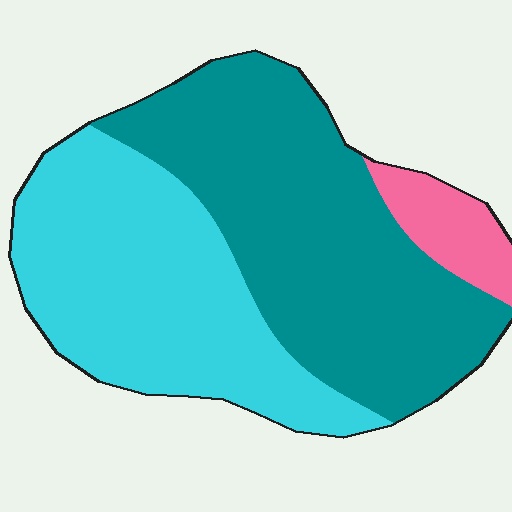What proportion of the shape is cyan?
Cyan takes up between a quarter and a half of the shape.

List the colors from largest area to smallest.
From largest to smallest: teal, cyan, pink.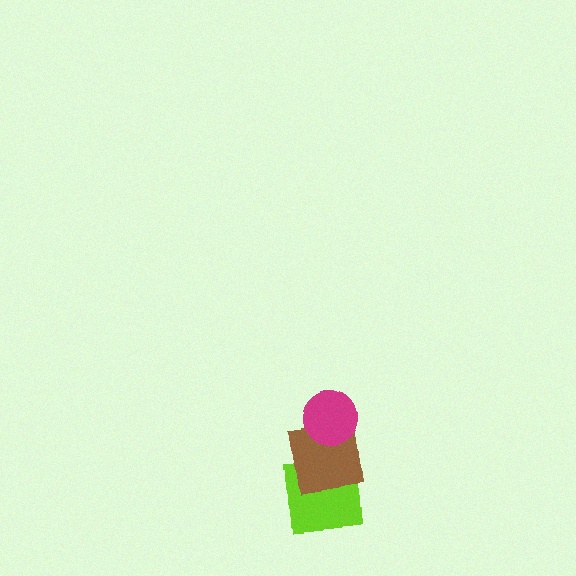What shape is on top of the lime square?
The brown square is on top of the lime square.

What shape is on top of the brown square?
The magenta circle is on top of the brown square.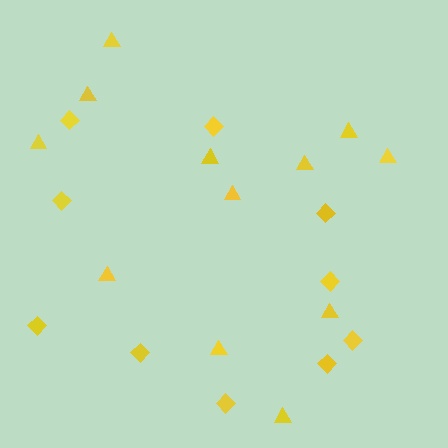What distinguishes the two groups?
There are 2 groups: one group of diamonds (10) and one group of triangles (12).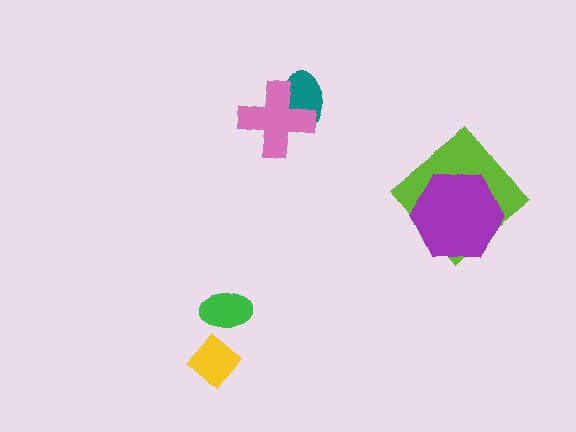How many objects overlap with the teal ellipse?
1 object overlaps with the teal ellipse.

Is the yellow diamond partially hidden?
No, no other shape covers it.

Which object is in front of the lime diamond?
The purple hexagon is in front of the lime diamond.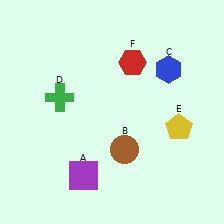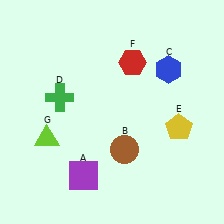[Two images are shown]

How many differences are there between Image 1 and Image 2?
There is 1 difference between the two images.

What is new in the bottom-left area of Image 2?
A lime triangle (G) was added in the bottom-left area of Image 2.